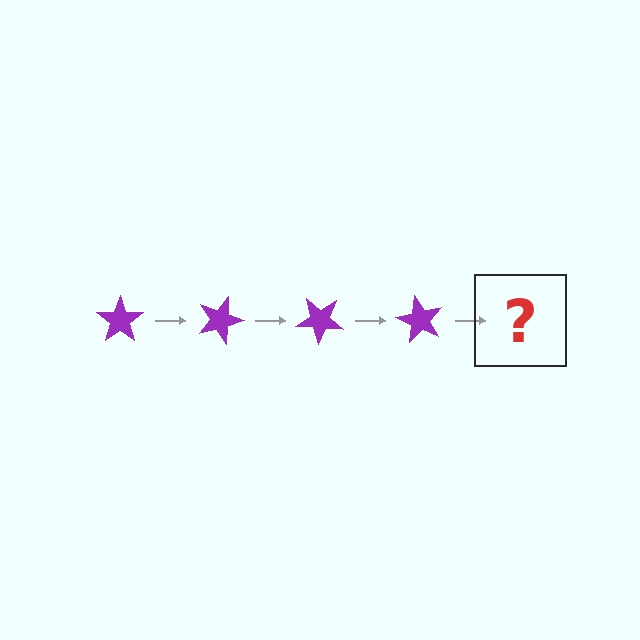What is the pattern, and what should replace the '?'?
The pattern is that the star rotates 20 degrees each step. The '?' should be a purple star rotated 80 degrees.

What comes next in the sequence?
The next element should be a purple star rotated 80 degrees.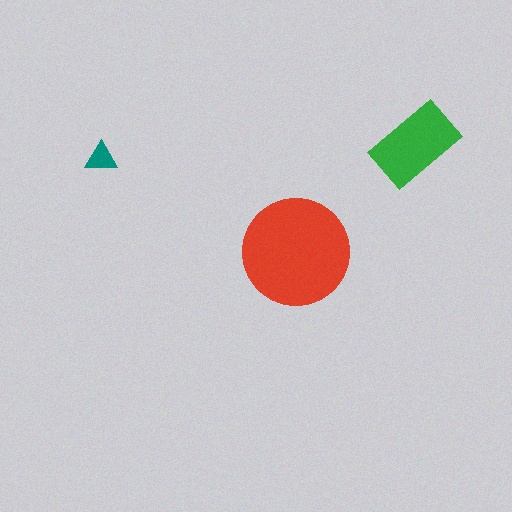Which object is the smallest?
The teal triangle.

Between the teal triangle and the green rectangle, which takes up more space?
The green rectangle.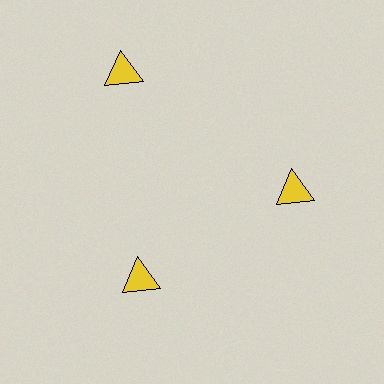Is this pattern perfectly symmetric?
No. The 3 yellow triangles are arranged in a ring, but one element near the 11 o'clock position is pushed outward from the center, breaking the 3-fold rotational symmetry.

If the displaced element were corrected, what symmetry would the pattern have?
It would have 3-fold rotational symmetry — the pattern would map onto itself every 120 degrees.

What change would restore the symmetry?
The symmetry would be restored by moving it inward, back onto the ring so that all 3 triangles sit at equal angles and equal distance from the center.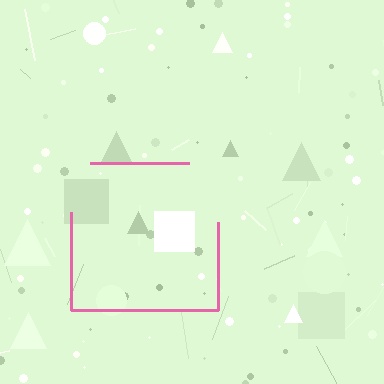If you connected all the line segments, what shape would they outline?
They would outline a square.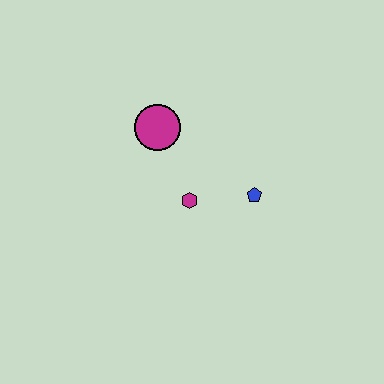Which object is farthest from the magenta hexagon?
The magenta circle is farthest from the magenta hexagon.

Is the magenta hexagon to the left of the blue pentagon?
Yes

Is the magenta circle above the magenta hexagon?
Yes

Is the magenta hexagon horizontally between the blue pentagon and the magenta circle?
Yes